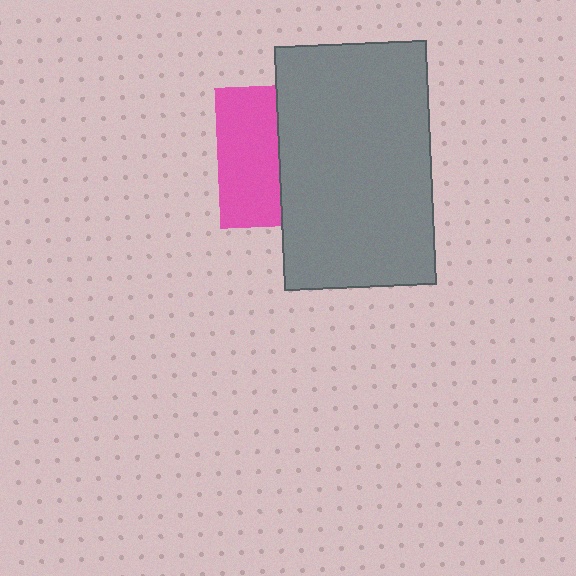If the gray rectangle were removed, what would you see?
You would see the complete pink square.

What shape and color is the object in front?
The object in front is a gray rectangle.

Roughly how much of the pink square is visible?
A small part of it is visible (roughly 43%).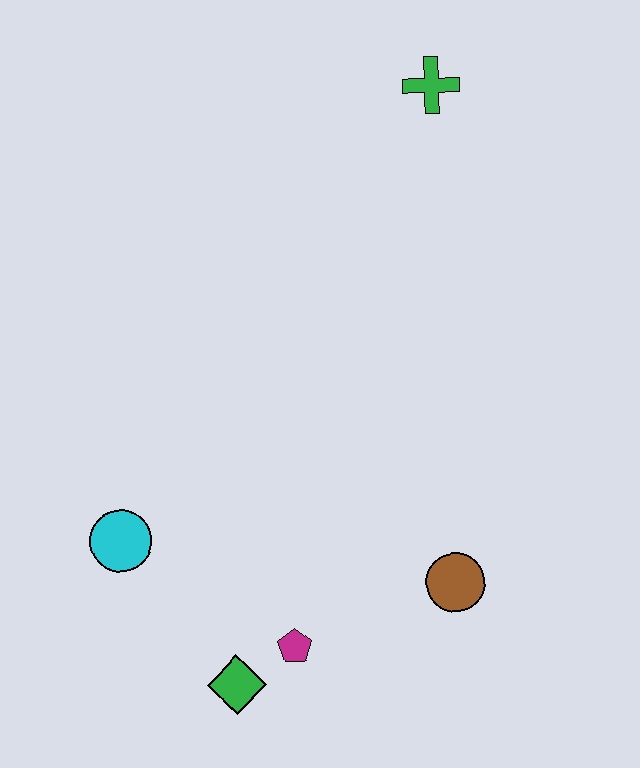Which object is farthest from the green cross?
The green diamond is farthest from the green cross.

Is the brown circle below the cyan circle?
Yes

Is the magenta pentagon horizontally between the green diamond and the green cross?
Yes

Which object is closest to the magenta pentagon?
The green diamond is closest to the magenta pentagon.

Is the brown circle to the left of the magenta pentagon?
No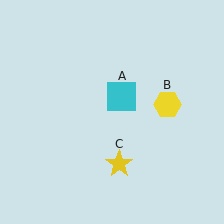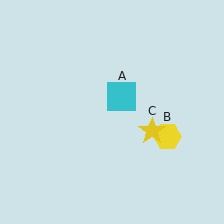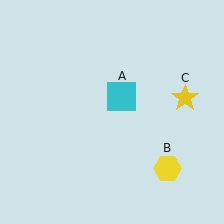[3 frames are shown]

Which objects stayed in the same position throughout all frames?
Cyan square (object A) remained stationary.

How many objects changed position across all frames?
2 objects changed position: yellow hexagon (object B), yellow star (object C).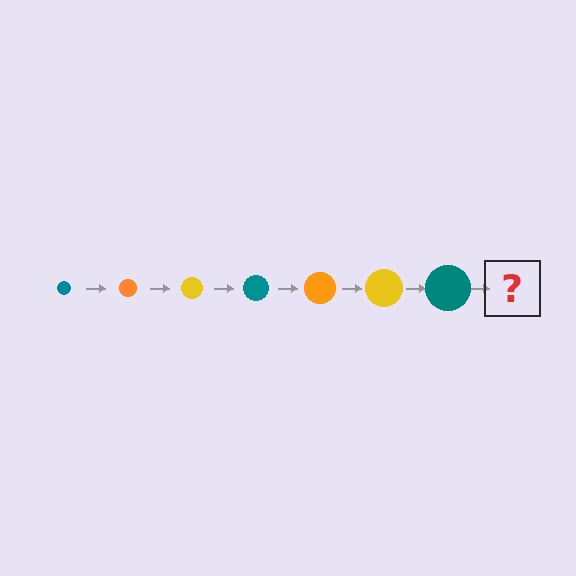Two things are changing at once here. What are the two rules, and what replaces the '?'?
The two rules are that the circle grows larger each step and the color cycles through teal, orange, and yellow. The '?' should be an orange circle, larger than the previous one.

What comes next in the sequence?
The next element should be an orange circle, larger than the previous one.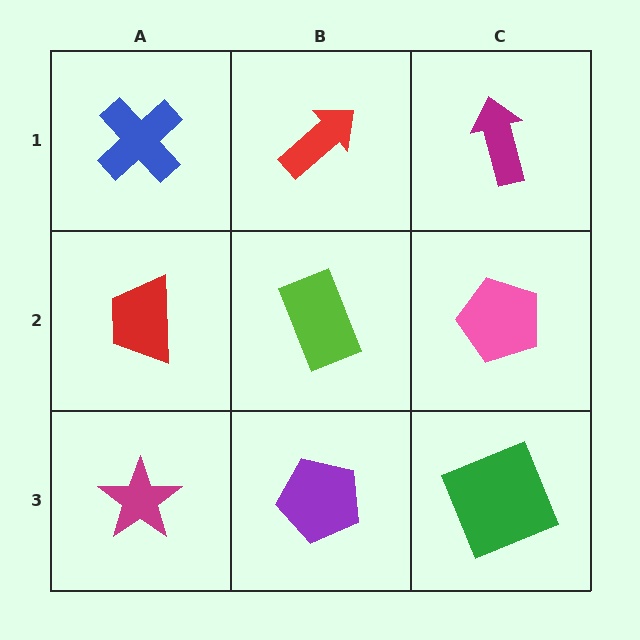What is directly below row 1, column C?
A pink pentagon.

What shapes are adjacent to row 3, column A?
A red trapezoid (row 2, column A), a purple pentagon (row 3, column B).